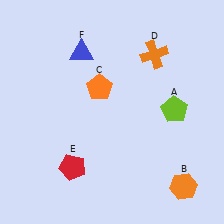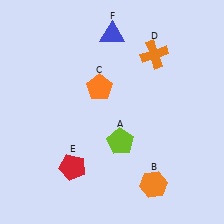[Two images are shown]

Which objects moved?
The objects that moved are: the lime pentagon (A), the orange hexagon (B), the blue triangle (F).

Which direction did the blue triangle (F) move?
The blue triangle (F) moved right.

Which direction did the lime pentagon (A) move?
The lime pentagon (A) moved left.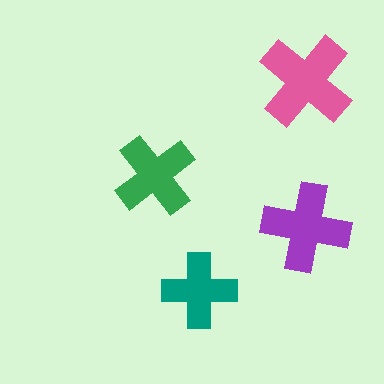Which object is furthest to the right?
The pink cross is rightmost.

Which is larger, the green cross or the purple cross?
The purple one.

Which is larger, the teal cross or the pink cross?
The pink one.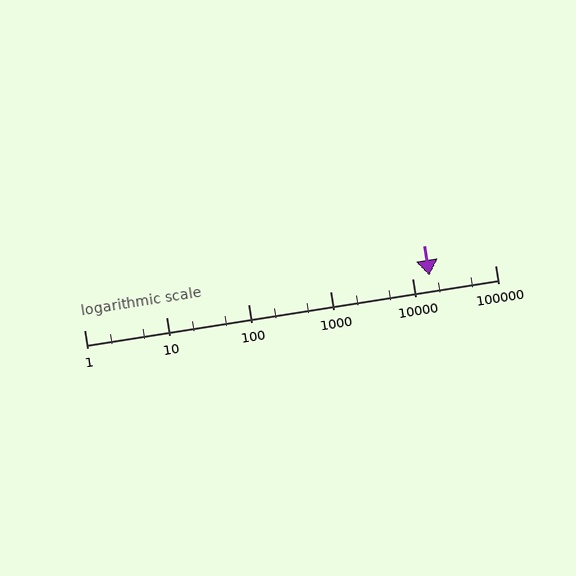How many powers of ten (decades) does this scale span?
The scale spans 5 decades, from 1 to 100000.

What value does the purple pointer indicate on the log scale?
The pointer indicates approximately 16000.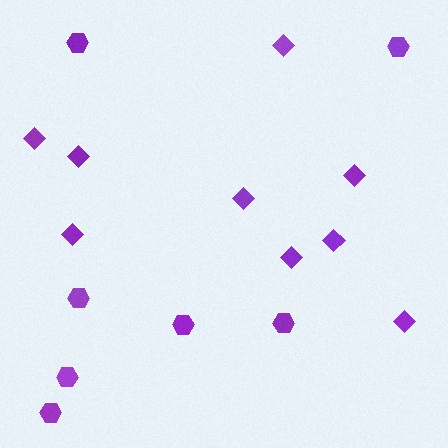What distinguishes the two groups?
There are 2 groups: one group of hexagons (7) and one group of diamonds (9).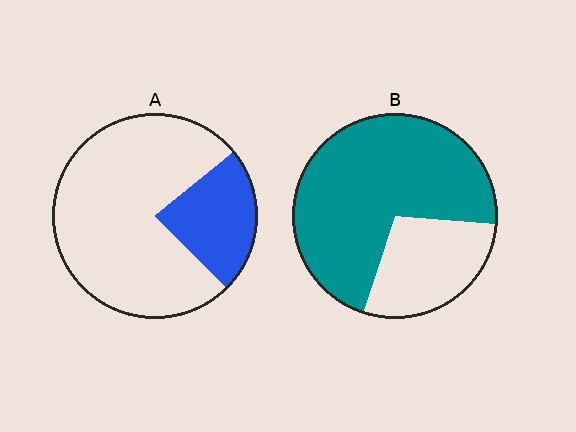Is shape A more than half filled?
No.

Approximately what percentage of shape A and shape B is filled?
A is approximately 25% and B is approximately 70%.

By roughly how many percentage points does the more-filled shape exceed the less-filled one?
By roughly 50 percentage points (B over A).